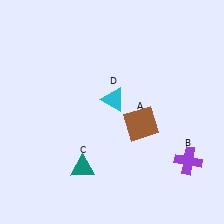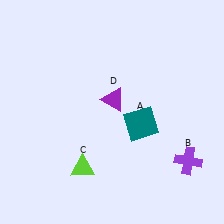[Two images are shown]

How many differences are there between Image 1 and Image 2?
There are 3 differences between the two images.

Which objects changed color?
A changed from brown to teal. C changed from teal to lime. D changed from cyan to purple.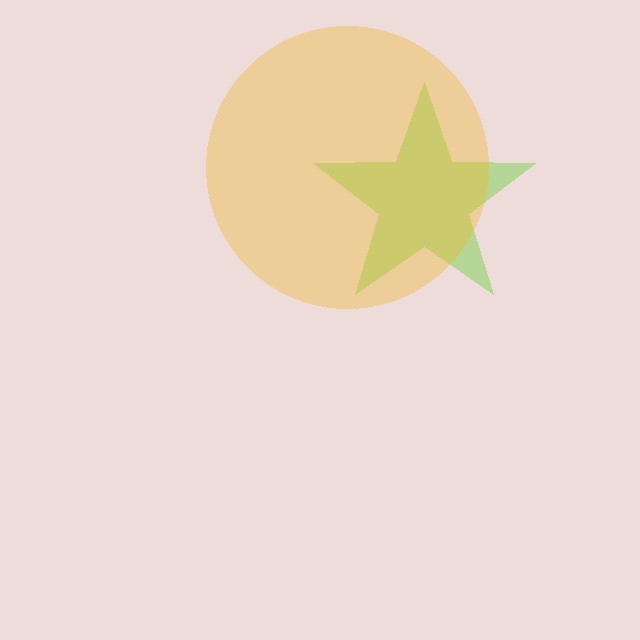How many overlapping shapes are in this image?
There are 2 overlapping shapes in the image.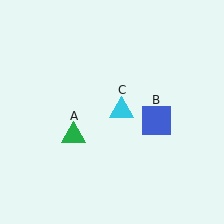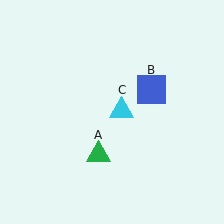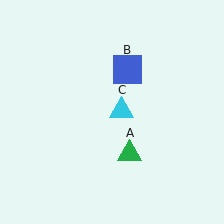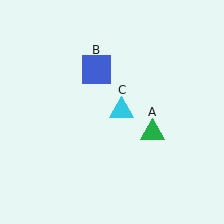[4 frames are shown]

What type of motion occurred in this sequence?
The green triangle (object A), blue square (object B) rotated counterclockwise around the center of the scene.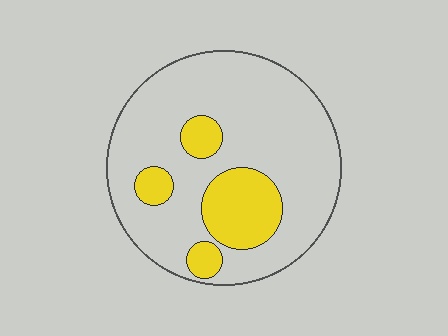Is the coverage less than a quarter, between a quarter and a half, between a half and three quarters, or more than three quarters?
Less than a quarter.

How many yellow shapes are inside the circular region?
4.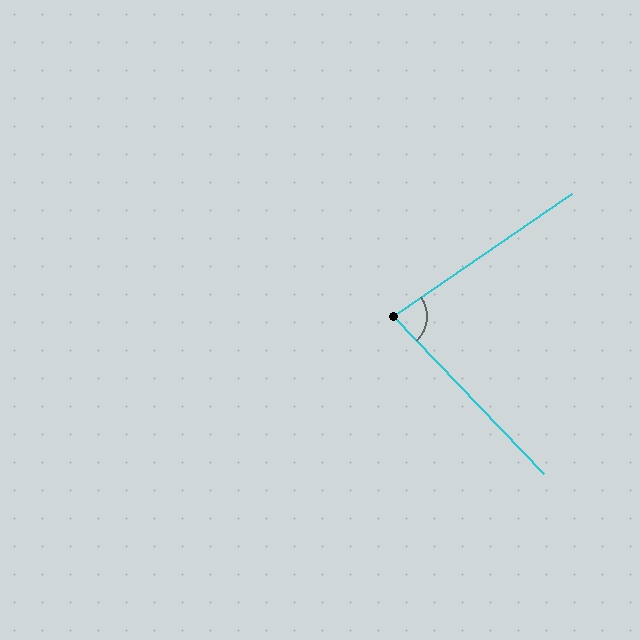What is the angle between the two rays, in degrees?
Approximately 81 degrees.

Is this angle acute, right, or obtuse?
It is acute.